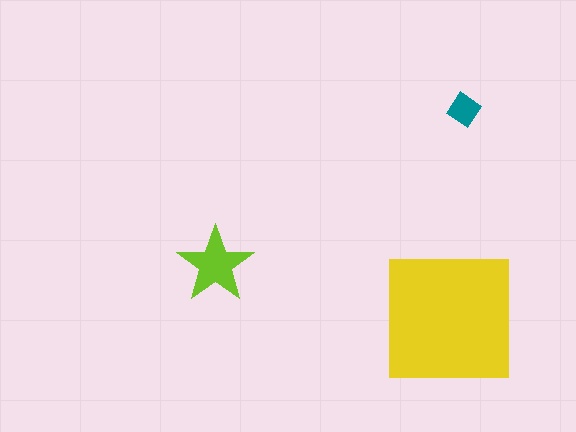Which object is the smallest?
The teal diamond.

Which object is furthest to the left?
The lime star is leftmost.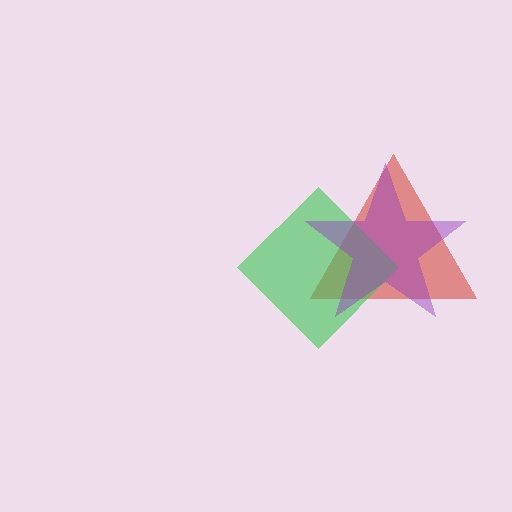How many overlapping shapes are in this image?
There are 3 overlapping shapes in the image.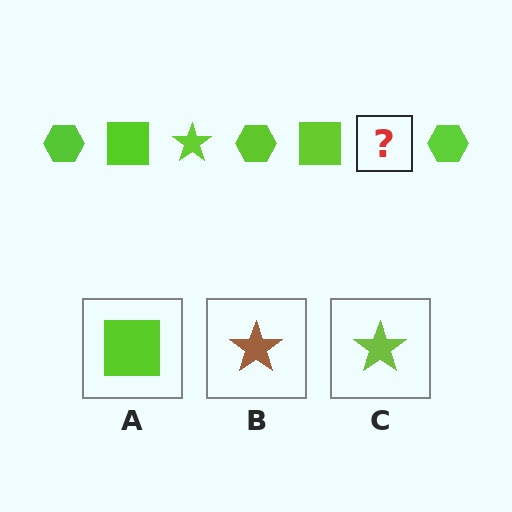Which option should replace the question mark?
Option C.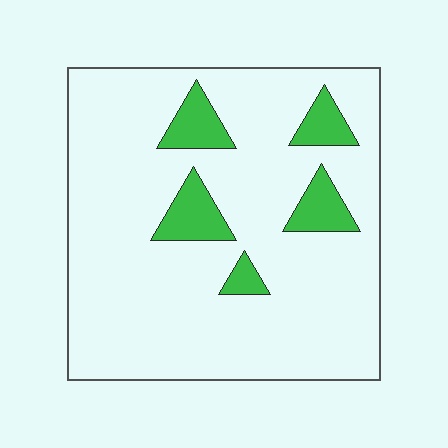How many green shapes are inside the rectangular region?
5.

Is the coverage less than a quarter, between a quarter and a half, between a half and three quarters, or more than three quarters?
Less than a quarter.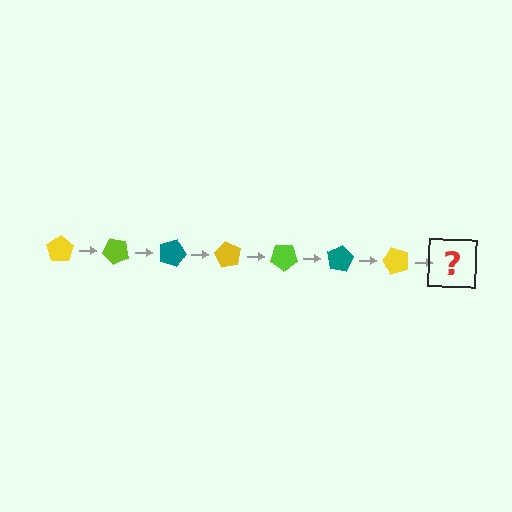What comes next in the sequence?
The next element should be a lime pentagon, rotated 315 degrees from the start.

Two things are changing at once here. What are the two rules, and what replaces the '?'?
The two rules are that it rotates 45 degrees each step and the color cycles through yellow, lime, and teal. The '?' should be a lime pentagon, rotated 315 degrees from the start.